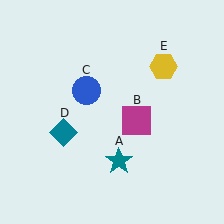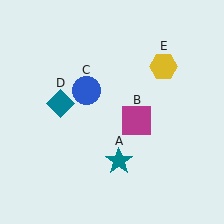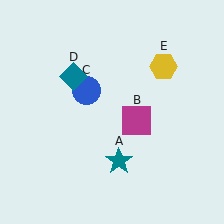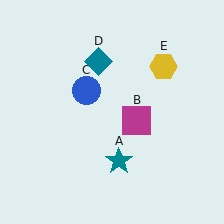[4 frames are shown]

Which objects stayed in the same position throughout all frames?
Teal star (object A) and magenta square (object B) and blue circle (object C) and yellow hexagon (object E) remained stationary.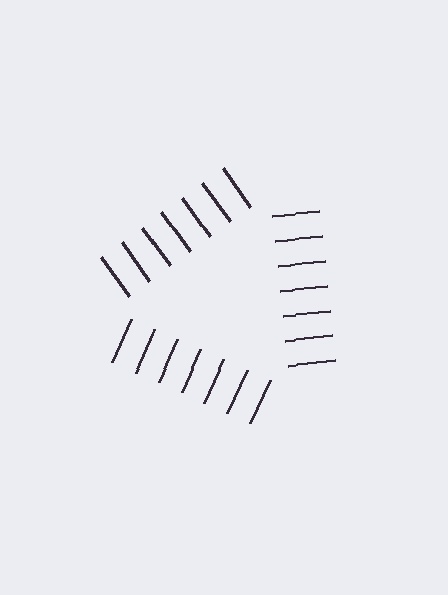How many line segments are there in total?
21 — 7 along each of the 3 edges.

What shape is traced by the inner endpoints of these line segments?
An illusory triangle — the line segments terminate on its edges but no continuous stroke is drawn.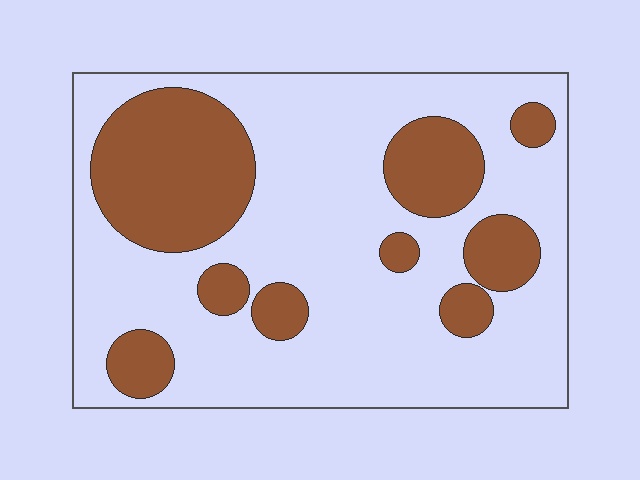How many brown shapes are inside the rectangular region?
9.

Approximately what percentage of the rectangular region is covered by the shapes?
Approximately 30%.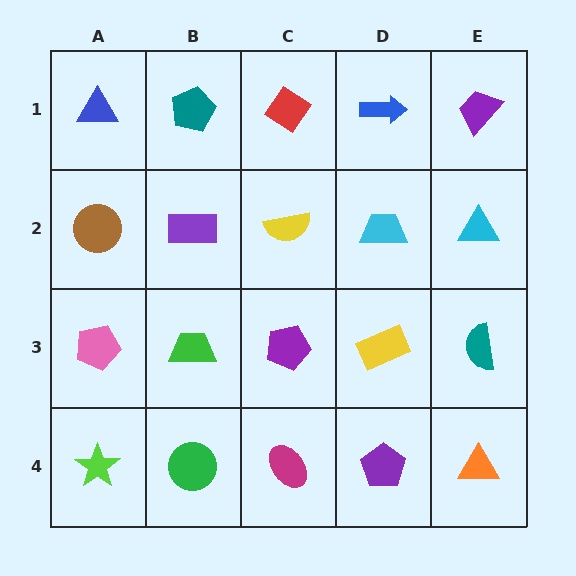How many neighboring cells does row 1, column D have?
3.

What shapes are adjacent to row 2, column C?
A red diamond (row 1, column C), a purple pentagon (row 3, column C), a purple rectangle (row 2, column B), a cyan trapezoid (row 2, column D).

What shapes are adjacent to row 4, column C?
A purple pentagon (row 3, column C), a green circle (row 4, column B), a purple pentagon (row 4, column D).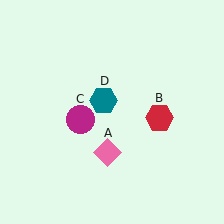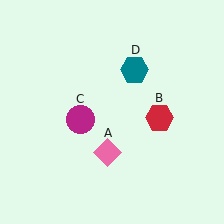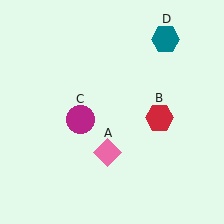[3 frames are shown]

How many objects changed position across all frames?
1 object changed position: teal hexagon (object D).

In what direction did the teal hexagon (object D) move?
The teal hexagon (object D) moved up and to the right.